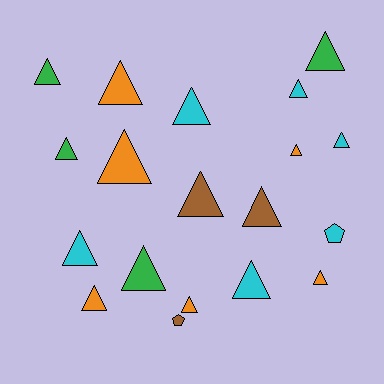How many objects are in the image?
There are 19 objects.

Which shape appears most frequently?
Triangle, with 17 objects.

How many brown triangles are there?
There are 2 brown triangles.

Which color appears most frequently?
Cyan, with 6 objects.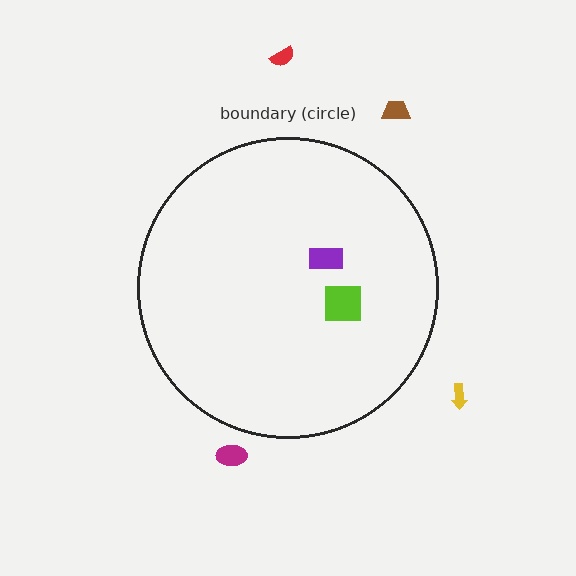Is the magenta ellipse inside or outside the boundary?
Outside.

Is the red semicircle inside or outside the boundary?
Outside.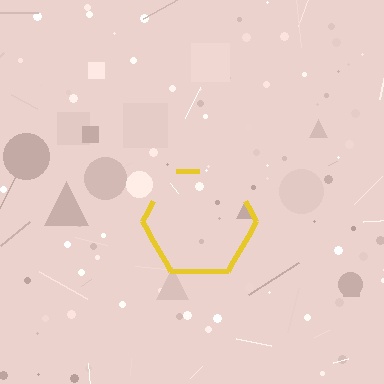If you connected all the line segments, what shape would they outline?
They would outline a hexagon.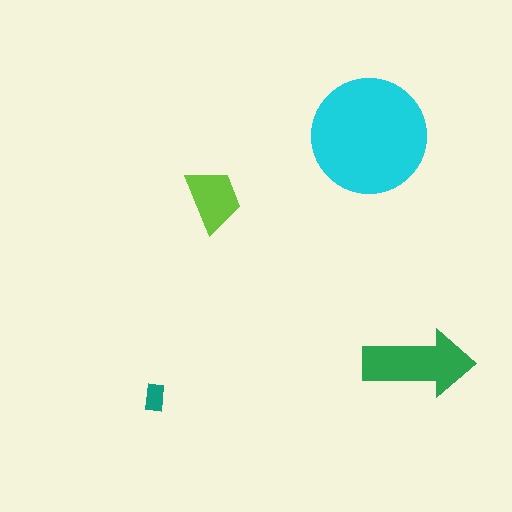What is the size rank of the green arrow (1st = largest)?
2nd.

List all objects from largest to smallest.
The cyan circle, the green arrow, the lime trapezoid, the teal rectangle.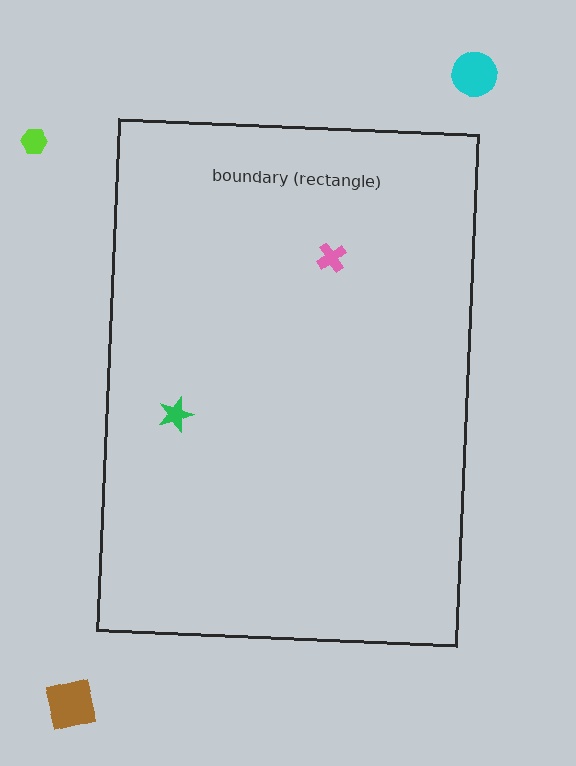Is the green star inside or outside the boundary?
Inside.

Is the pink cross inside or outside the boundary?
Inside.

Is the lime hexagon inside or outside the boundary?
Outside.